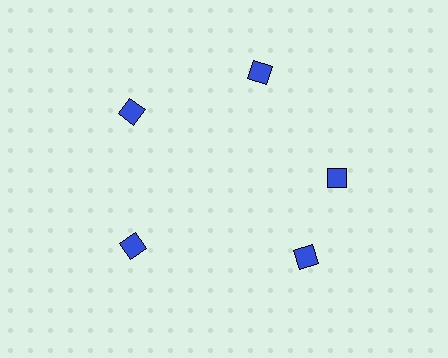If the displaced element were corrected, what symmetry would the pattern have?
It would have 5-fold rotational symmetry — the pattern would map onto itself every 72 degrees.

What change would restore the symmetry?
The symmetry would be restored by rotating it back into even spacing with its neighbors so that all 5 diamonds sit at equal angles and equal distance from the center.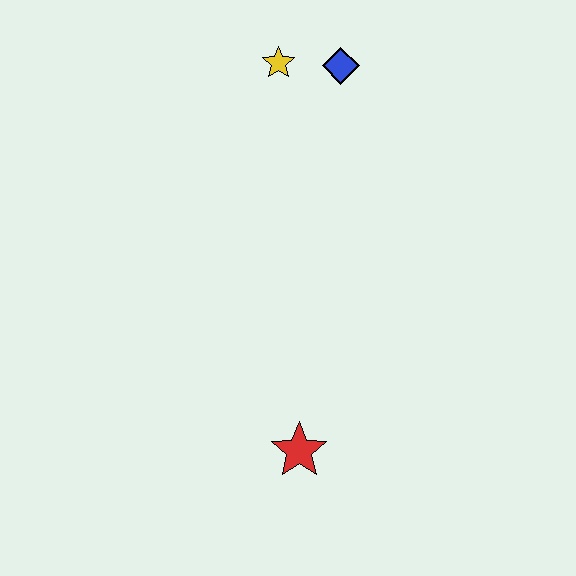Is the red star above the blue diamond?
No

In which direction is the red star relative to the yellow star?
The red star is below the yellow star.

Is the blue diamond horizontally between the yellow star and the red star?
No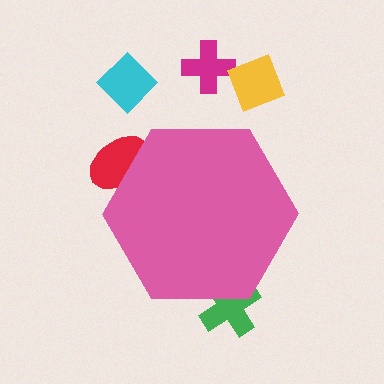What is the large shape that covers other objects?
A pink hexagon.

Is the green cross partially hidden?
Yes, the green cross is partially hidden behind the pink hexagon.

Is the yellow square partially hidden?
No, the yellow square is fully visible.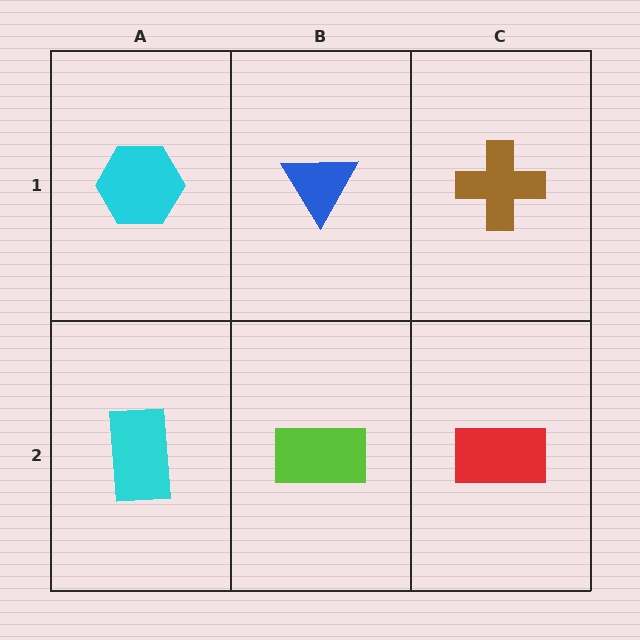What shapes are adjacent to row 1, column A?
A cyan rectangle (row 2, column A), a blue triangle (row 1, column B).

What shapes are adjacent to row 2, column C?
A brown cross (row 1, column C), a lime rectangle (row 2, column B).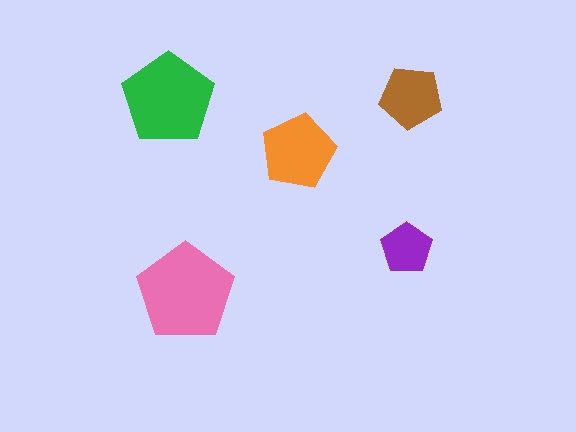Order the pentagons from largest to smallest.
the pink one, the green one, the orange one, the brown one, the purple one.